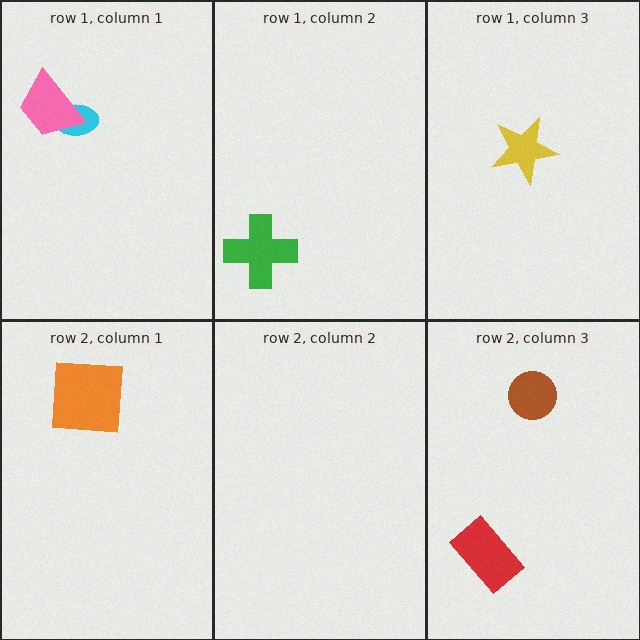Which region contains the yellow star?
The row 1, column 3 region.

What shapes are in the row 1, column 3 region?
The yellow star.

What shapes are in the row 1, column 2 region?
The green cross.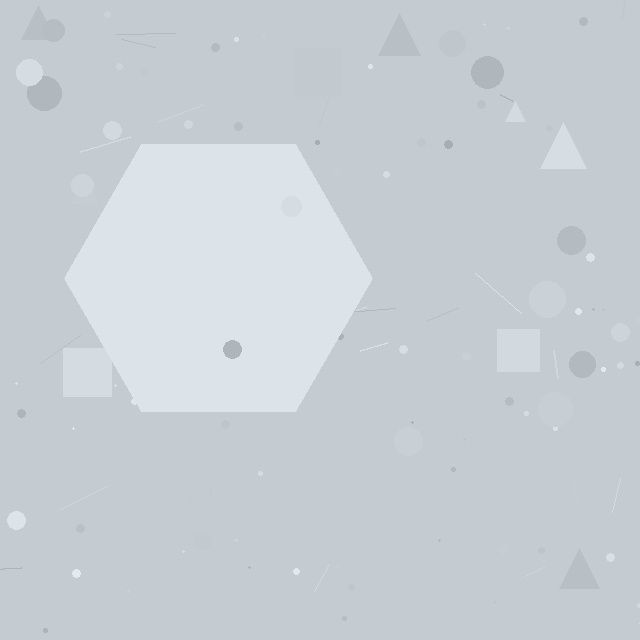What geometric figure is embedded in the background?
A hexagon is embedded in the background.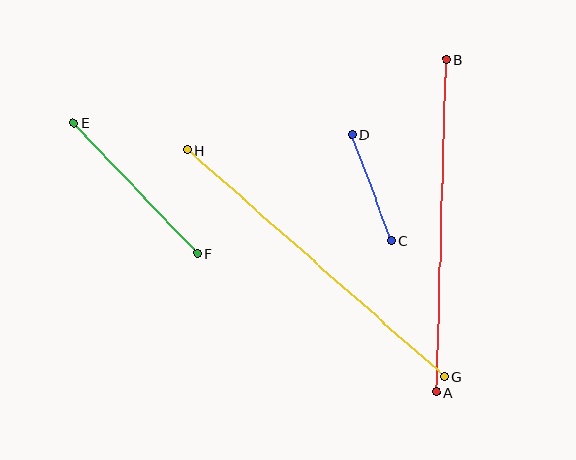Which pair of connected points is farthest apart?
Points G and H are farthest apart.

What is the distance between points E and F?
The distance is approximately 180 pixels.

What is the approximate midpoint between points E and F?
The midpoint is at approximately (135, 188) pixels.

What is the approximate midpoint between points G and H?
The midpoint is at approximately (316, 263) pixels.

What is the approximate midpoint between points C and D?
The midpoint is at approximately (372, 188) pixels.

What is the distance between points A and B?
The distance is approximately 333 pixels.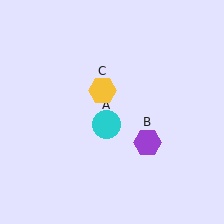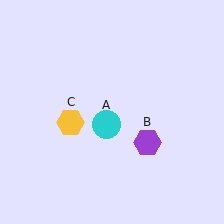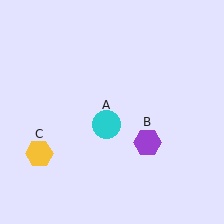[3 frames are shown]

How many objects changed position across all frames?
1 object changed position: yellow hexagon (object C).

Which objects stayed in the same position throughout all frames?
Cyan circle (object A) and purple hexagon (object B) remained stationary.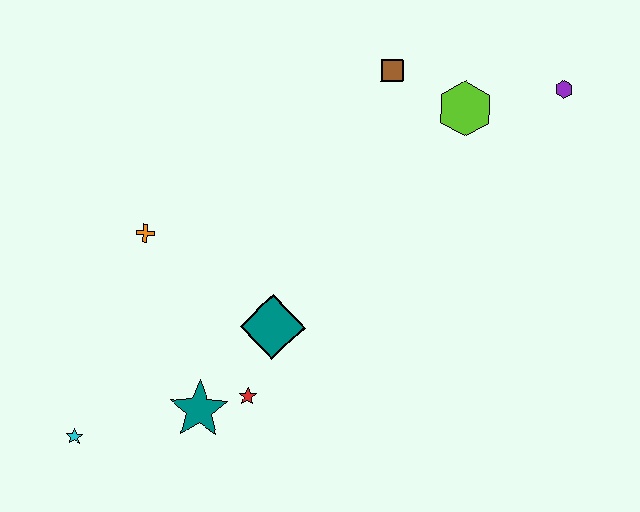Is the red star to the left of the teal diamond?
Yes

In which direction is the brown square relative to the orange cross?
The brown square is to the right of the orange cross.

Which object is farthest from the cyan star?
The purple hexagon is farthest from the cyan star.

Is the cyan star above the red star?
No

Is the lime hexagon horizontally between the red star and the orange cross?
No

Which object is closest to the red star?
The teal star is closest to the red star.